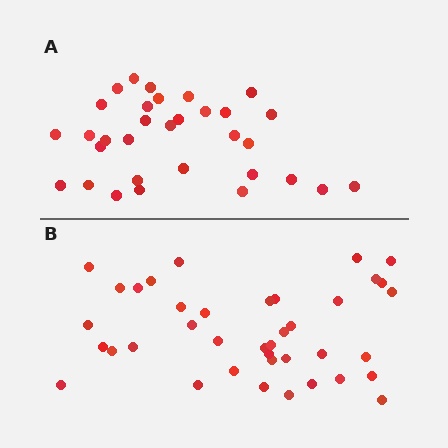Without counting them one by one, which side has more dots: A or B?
Region B (the bottom region) has more dots.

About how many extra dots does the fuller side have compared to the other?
Region B has roughly 8 or so more dots than region A.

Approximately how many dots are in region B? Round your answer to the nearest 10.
About 40 dots. (The exact count is 39, which rounds to 40.)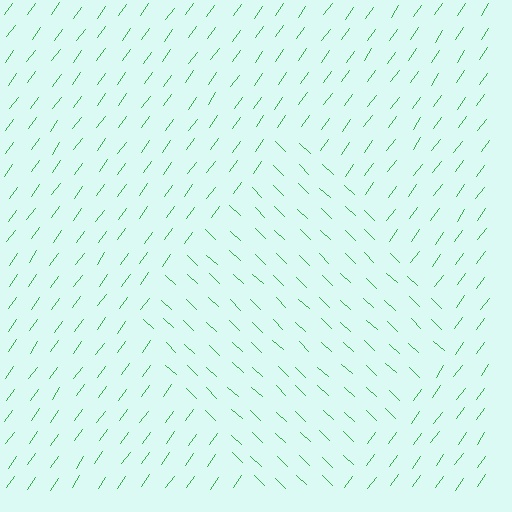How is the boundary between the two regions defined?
The boundary is defined purely by a change in line orientation (approximately 82 degrees difference). All lines are the same color and thickness.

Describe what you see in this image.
The image is filled with small green line segments. A diamond region in the image has lines oriented differently from the surrounding lines, creating a visible texture boundary.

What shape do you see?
I see a diamond.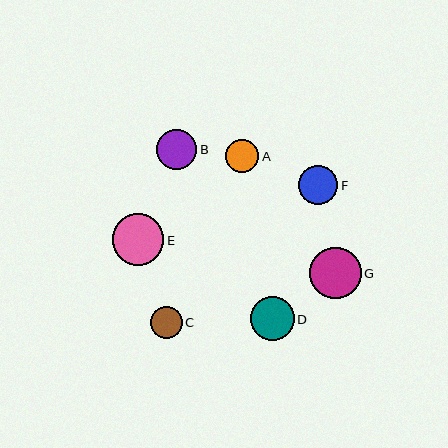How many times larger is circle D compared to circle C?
Circle D is approximately 1.4 times the size of circle C.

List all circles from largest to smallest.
From largest to smallest: E, G, D, B, F, A, C.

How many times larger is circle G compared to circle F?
Circle G is approximately 1.3 times the size of circle F.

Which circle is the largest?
Circle E is the largest with a size of approximately 51 pixels.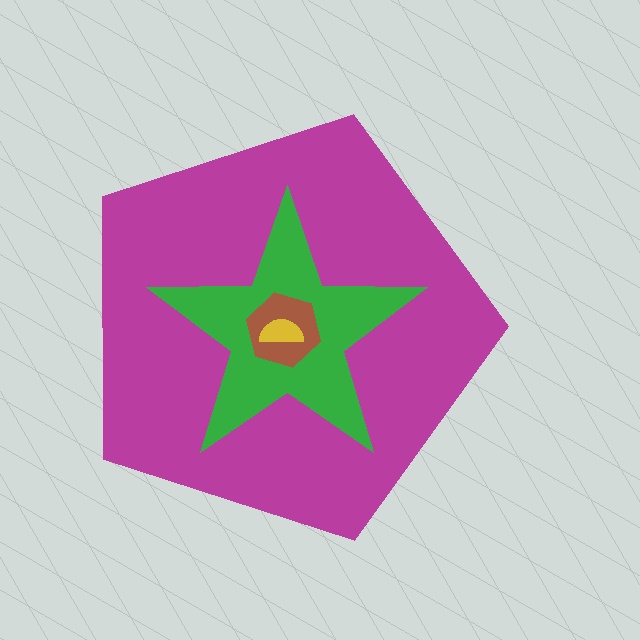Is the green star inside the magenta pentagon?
Yes.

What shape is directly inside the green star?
The brown hexagon.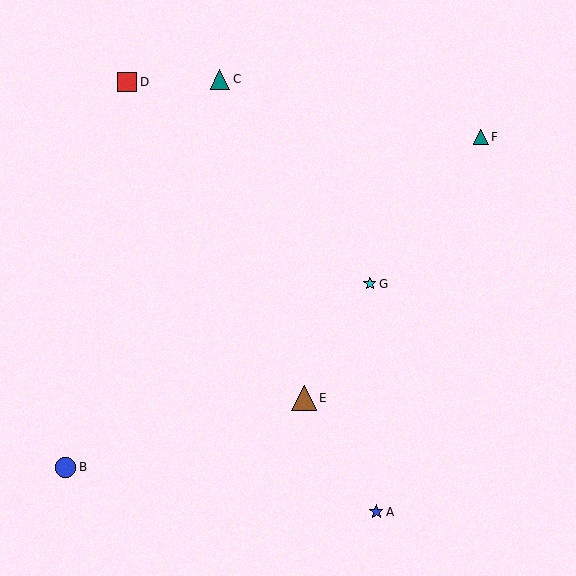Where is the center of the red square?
The center of the red square is at (127, 82).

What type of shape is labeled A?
Shape A is a blue star.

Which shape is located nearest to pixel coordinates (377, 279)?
The cyan star (labeled G) at (370, 284) is nearest to that location.